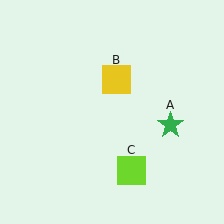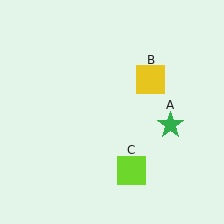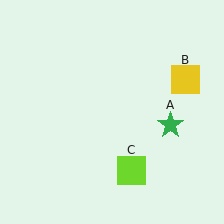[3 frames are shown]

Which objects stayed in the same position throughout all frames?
Green star (object A) and lime square (object C) remained stationary.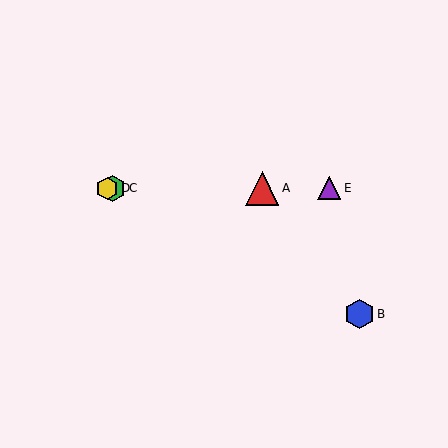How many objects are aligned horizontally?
4 objects (A, C, D, E) are aligned horizontally.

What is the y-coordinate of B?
Object B is at y≈314.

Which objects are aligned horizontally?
Objects A, C, D, E are aligned horizontally.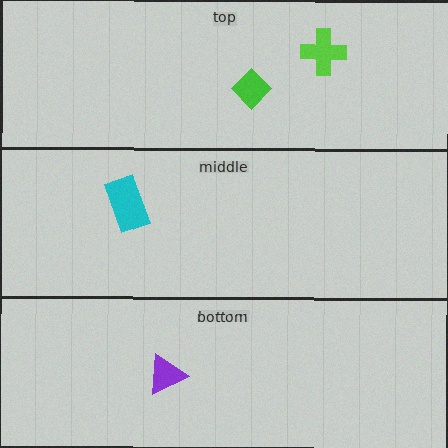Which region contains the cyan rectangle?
The middle region.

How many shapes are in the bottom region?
1.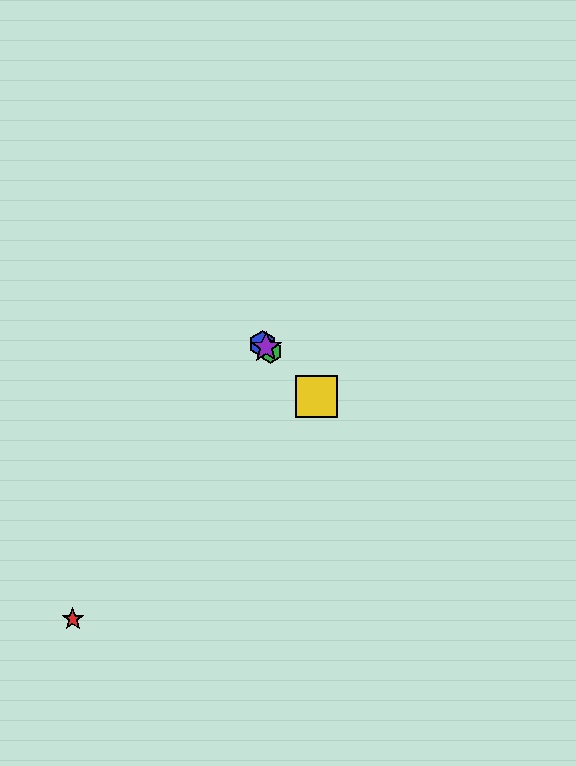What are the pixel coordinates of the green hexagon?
The green hexagon is at (270, 352).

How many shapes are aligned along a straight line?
4 shapes (the blue hexagon, the green hexagon, the yellow square, the purple star) are aligned along a straight line.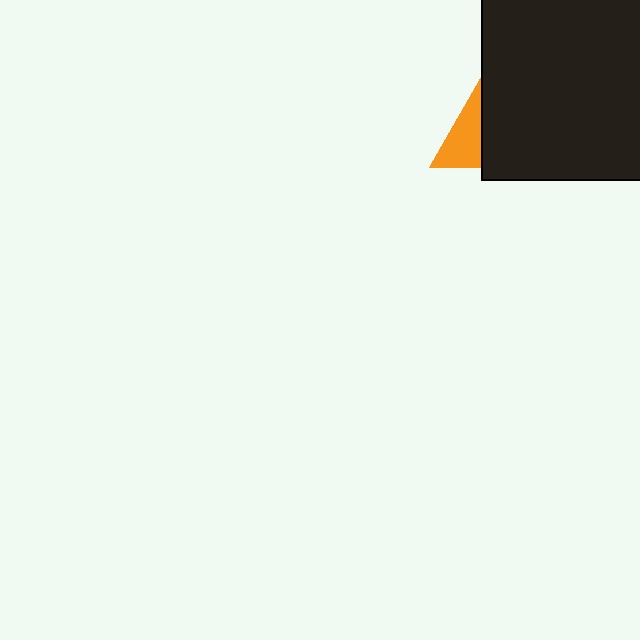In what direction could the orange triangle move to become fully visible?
The orange triangle could move left. That would shift it out from behind the black square entirely.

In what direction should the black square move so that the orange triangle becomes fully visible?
The black square should move right. That is the shortest direction to clear the overlap and leave the orange triangle fully visible.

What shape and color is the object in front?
The object in front is a black square.